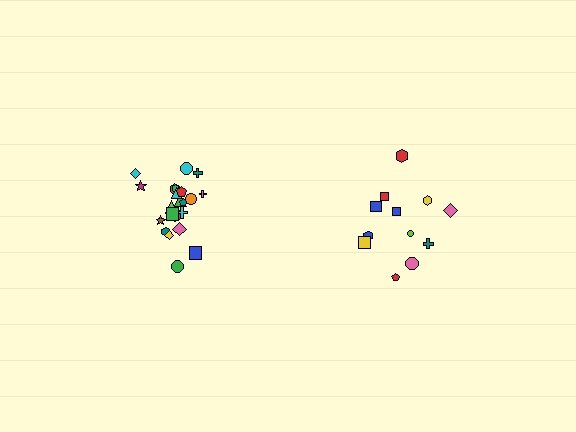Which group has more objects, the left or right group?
The left group.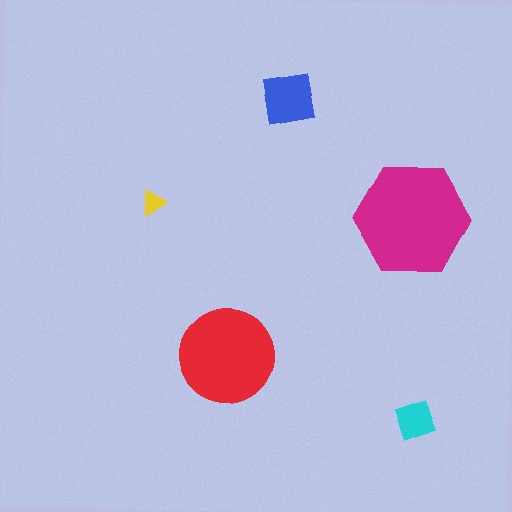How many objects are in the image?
There are 5 objects in the image.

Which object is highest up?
The blue square is topmost.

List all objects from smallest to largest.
The yellow triangle, the cyan diamond, the blue square, the red circle, the magenta hexagon.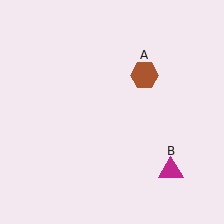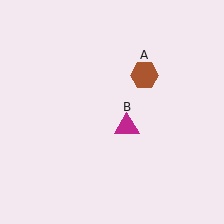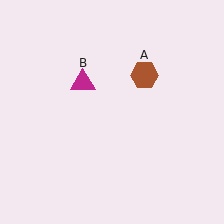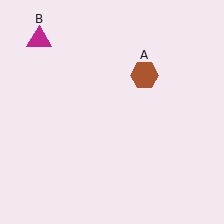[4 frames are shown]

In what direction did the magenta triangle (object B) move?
The magenta triangle (object B) moved up and to the left.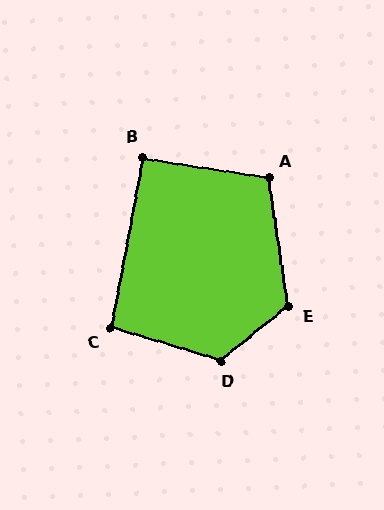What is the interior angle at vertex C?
Approximately 96 degrees (obtuse).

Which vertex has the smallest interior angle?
B, at approximately 92 degrees.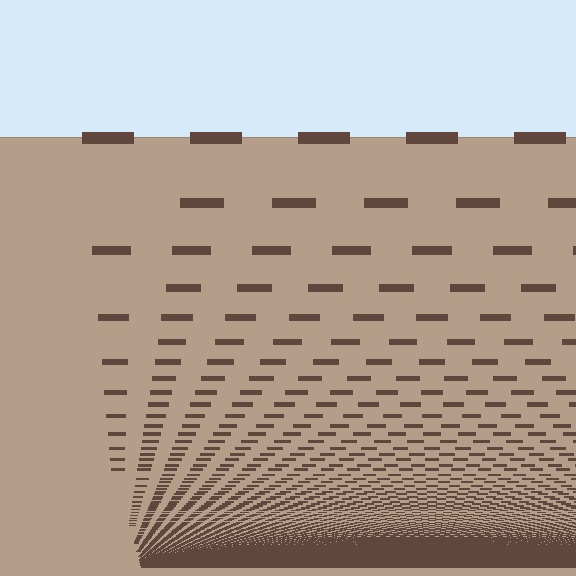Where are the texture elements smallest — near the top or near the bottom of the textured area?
Near the bottom.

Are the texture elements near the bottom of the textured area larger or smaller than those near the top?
Smaller. The gradient is inverted — elements near the bottom are smaller and denser.